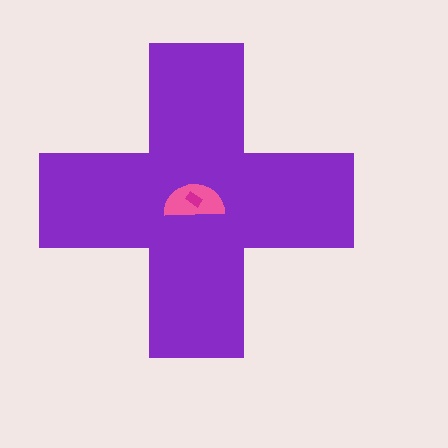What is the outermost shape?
The purple cross.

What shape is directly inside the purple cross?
The pink semicircle.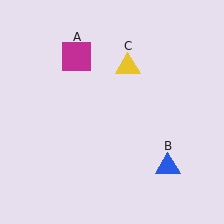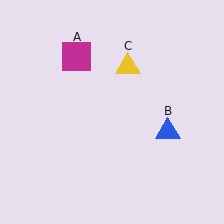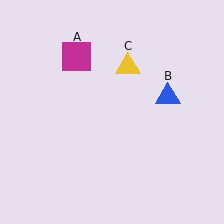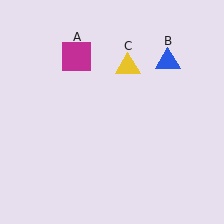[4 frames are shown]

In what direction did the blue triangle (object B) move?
The blue triangle (object B) moved up.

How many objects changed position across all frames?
1 object changed position: blue triangle (object B).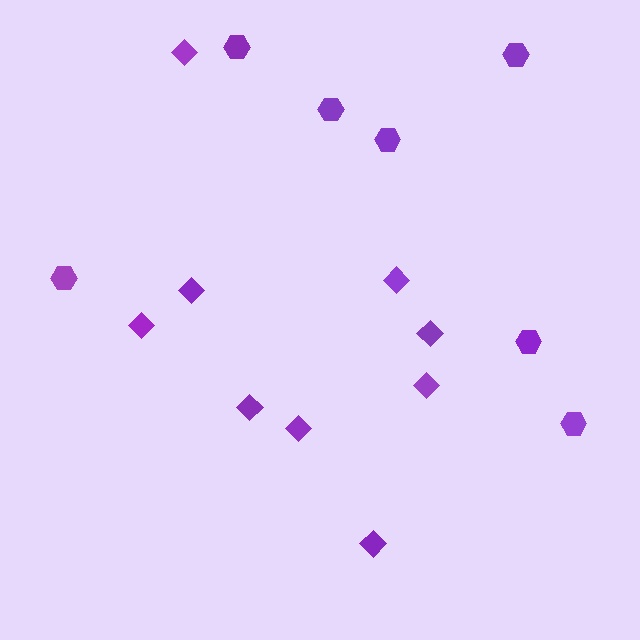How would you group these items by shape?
There are 2 groups: one group of diamonds (9) and one group of hexagons (7).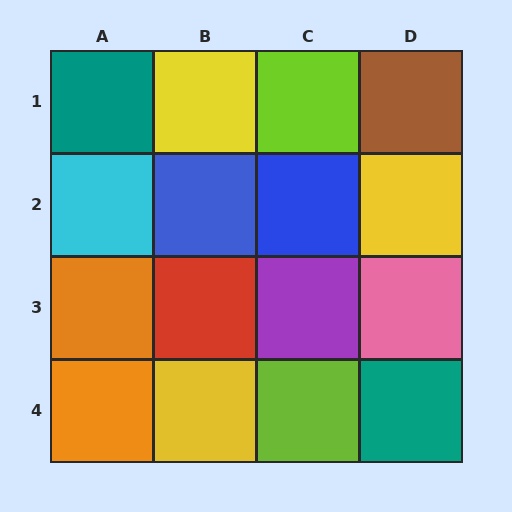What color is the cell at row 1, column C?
Lime.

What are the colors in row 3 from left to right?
Orange, red, purple, pink.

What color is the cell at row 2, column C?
Blue.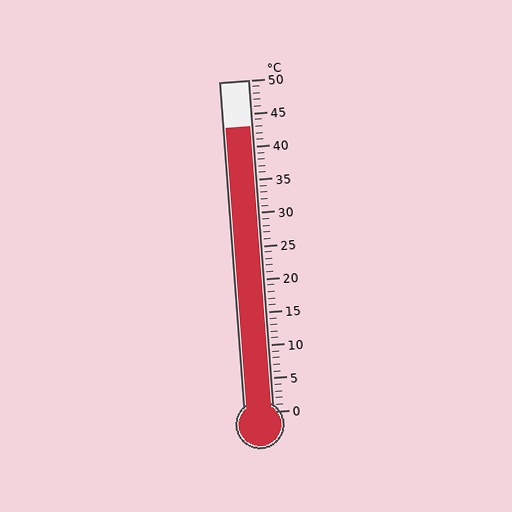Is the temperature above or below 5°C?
The temperature is above 5°C.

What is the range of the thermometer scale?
The thermometer scale ranges from 0°C to 50°C.